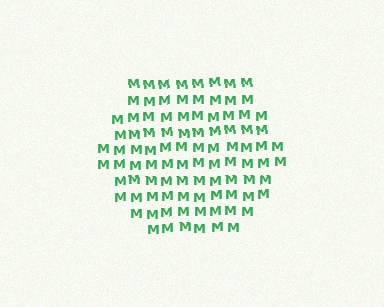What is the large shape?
The large shape is a hexagon.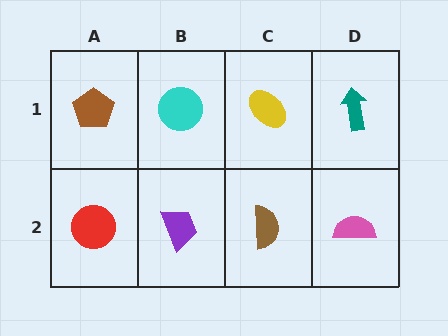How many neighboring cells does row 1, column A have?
2.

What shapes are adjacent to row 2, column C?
A yellow ellipse (row 1, column C), a purple trapezoid (row 2, column B), a pink semicircle (row 2, column D).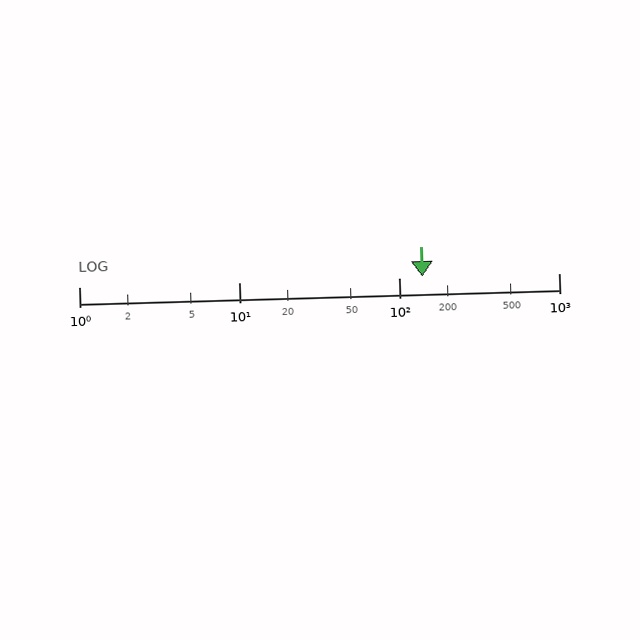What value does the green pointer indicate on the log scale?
The pointer indicates approximately 140.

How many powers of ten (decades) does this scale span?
The scale spans 3 decades, from 1 to 1000.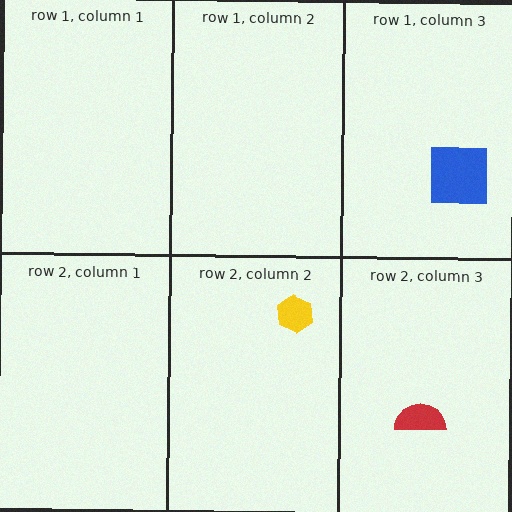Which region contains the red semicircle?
The row 2, column 3 region.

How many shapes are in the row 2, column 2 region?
1.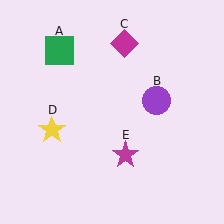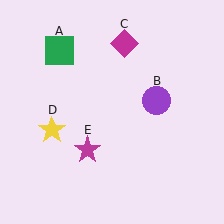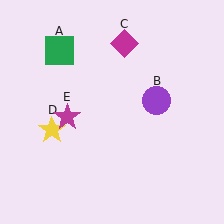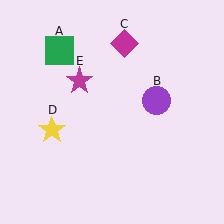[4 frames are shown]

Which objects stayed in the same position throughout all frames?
Green square (object A) and purple circle (object B) and magenta diamond (object C) and yellow star (object D) remained stationary.